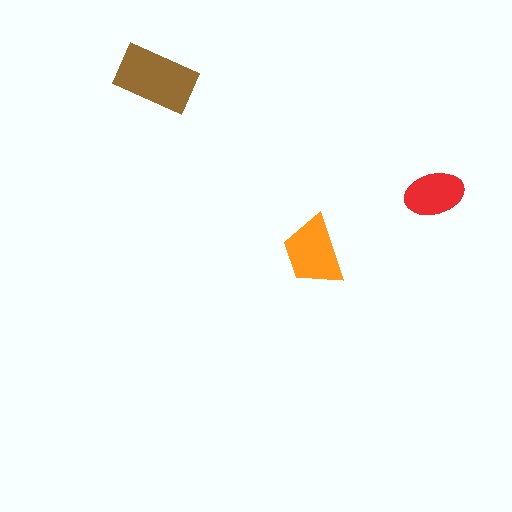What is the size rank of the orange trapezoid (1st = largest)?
2nd.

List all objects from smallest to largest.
The red ellipse, the orange trapezoid, the brown rectangle.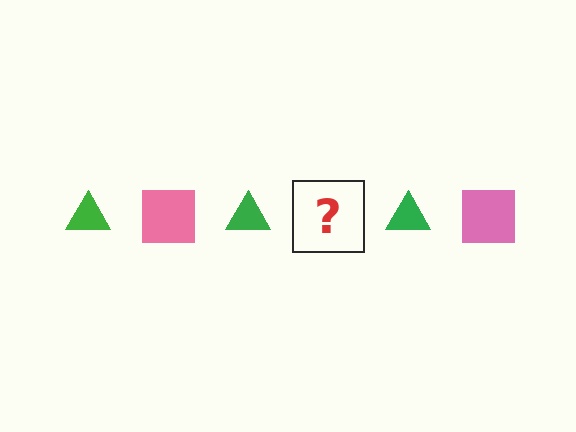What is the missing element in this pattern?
The missing element is a pink square.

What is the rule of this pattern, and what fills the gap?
The rule is that the pattern alternates between green triangle and pink square. The gap should be filled with a pink square.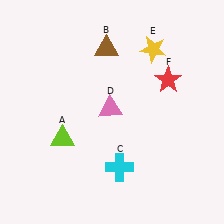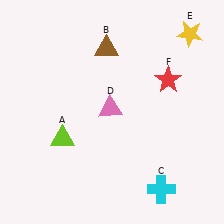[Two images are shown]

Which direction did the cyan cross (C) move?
The cyan cross (C) moved right.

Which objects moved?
The objects that moved are: the cyan cross (C), the yellow star (E).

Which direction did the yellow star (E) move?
The yellow star (E) moved right.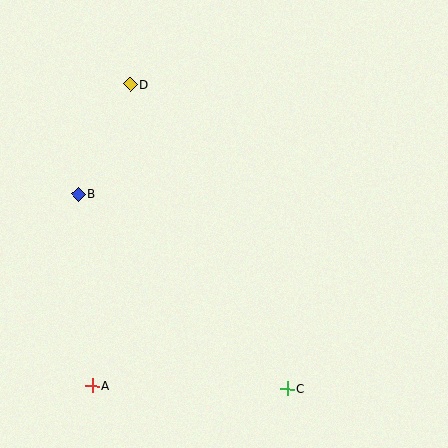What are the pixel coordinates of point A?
Point A is at (92, 386).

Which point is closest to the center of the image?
Point B at (78, 194) is closest to the center.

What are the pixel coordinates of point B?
Point B is at (78, 194).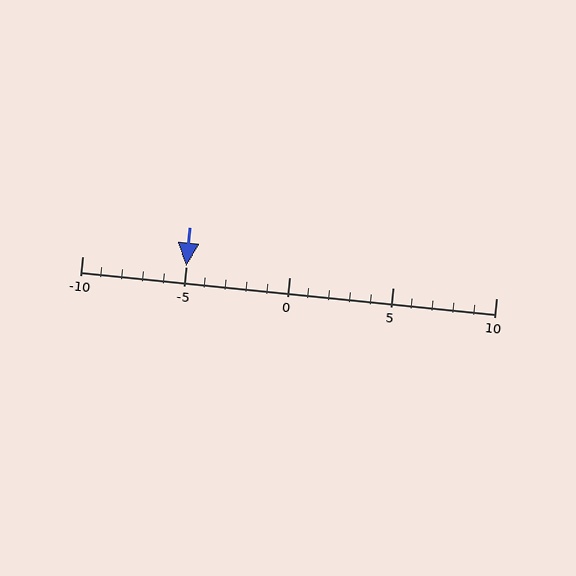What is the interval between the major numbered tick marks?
The major tick marks are spaced 5 units apart.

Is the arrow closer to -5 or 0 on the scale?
The arrow is closer to -5.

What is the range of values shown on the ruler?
The ruler shows values from -10 to 10.